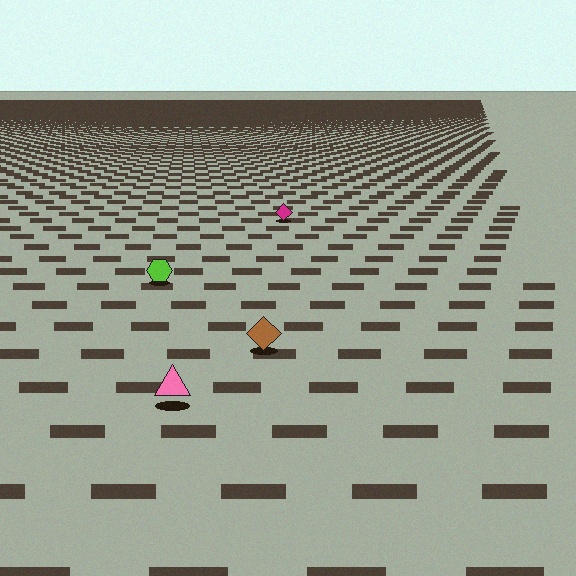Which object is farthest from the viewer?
The magenta diamond is farthest from the viewer. It appears smaller and the ground texture around it is denser.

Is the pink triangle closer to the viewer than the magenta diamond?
Yes. The pink triangle is closer — you can tell from the texture gradient: the ground texture is coarser near it.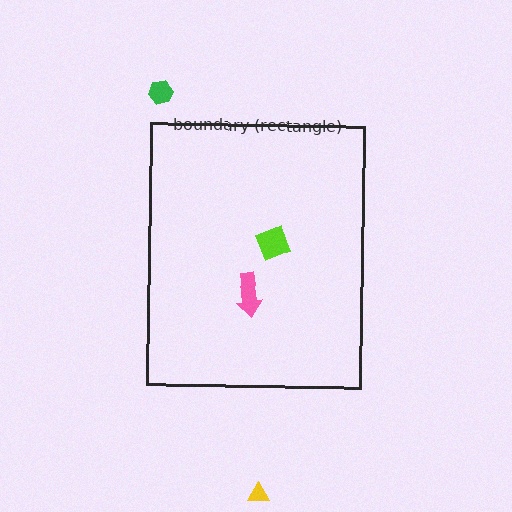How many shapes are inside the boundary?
2 inside, 2 outside.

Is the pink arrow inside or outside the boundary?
Inside.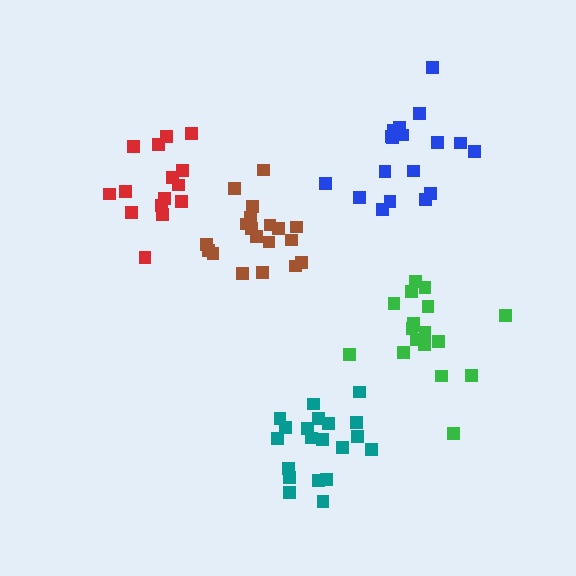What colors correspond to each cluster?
The clusters are colored: blue, green, red, brown, teal.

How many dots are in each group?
Group 1: 18 dots, Group 2: 18 dots, Group 3: 15 dots, Group 4: 19 dots, Group 5: 20 dots (90 total).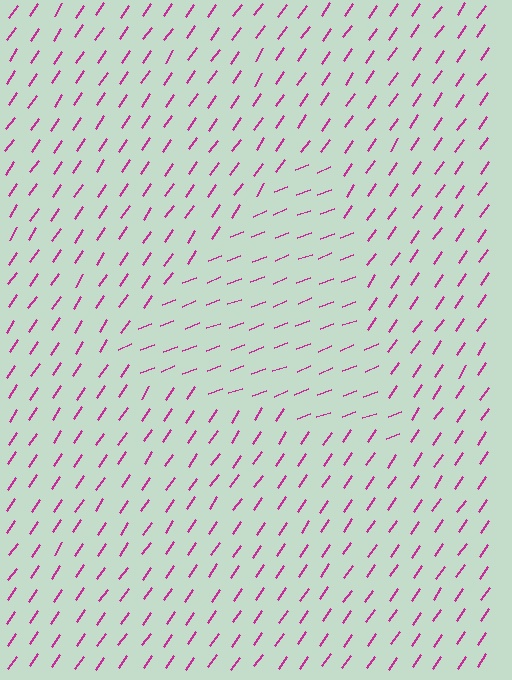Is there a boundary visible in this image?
Yes, there is a texture boundary formed by a change in line orientation.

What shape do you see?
I see a triangle.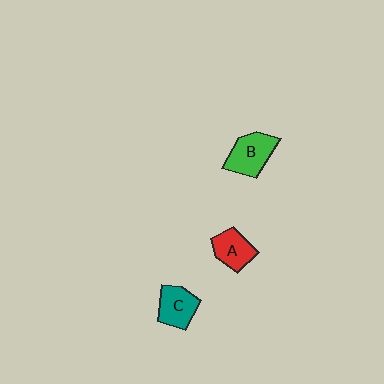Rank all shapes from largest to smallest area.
From largest to smallest: B (green), C (teal), A (red).